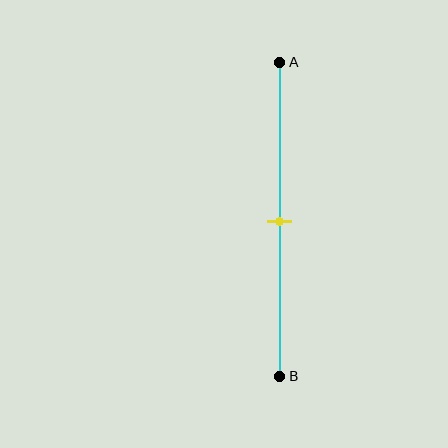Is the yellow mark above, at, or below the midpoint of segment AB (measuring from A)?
The yellow mark is approximately at the midpoint of segment AB.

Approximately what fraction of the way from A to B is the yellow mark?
The yellow mark is approximately 50% of the way from A to B.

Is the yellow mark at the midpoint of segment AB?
Yes, the mark is approximately at the midpoint.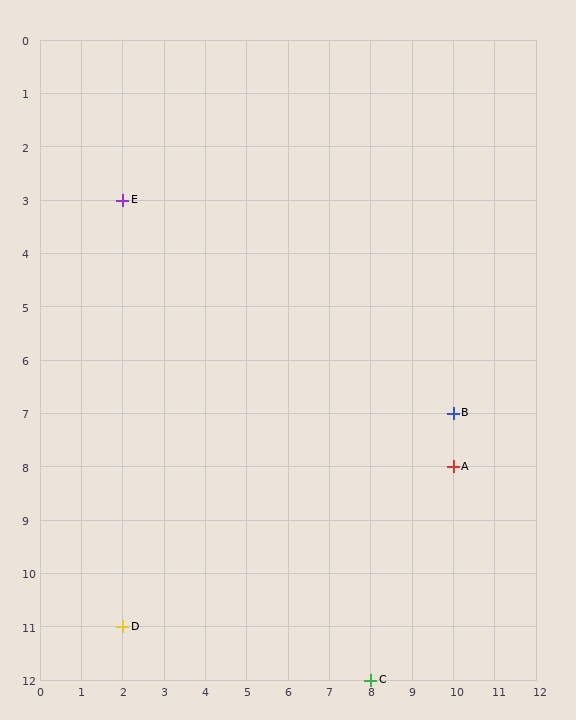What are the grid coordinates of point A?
Point A is at grid coordinates (10, 8).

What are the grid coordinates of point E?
Point E is at grid coordinates (2, 3).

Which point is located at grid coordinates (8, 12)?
Point C is at (8, 12).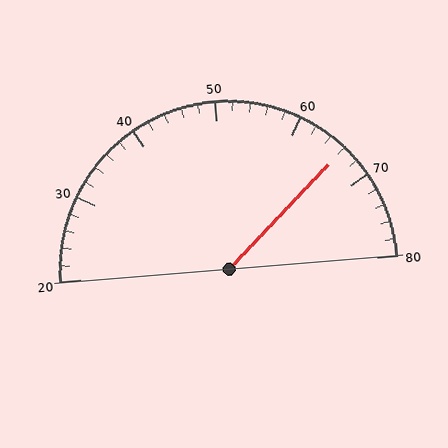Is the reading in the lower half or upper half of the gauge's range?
The reading is in the upper half of the range (20 to 80).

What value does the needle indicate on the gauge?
The needle indicates approximately 66.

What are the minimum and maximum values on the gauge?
The gauge ranges from 20 to 80.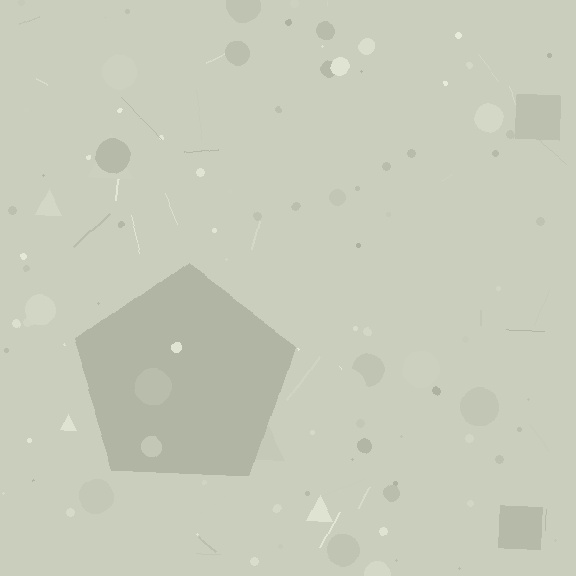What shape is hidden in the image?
A pentagon is hidden in the image.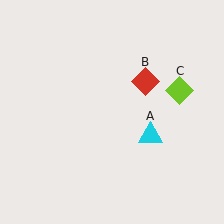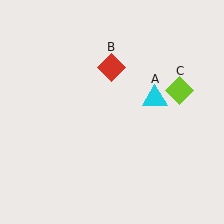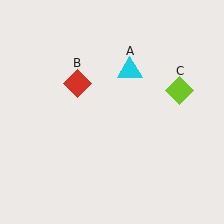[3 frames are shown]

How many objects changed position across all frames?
2 objects changed position: cyan triangle (object A), red diamond (object B).